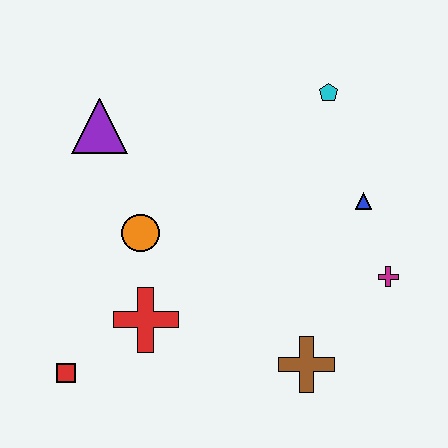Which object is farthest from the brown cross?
The purple triangle is farthest from the brown cross.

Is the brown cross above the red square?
Yes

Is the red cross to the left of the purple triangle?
No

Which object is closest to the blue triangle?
The magenta cross is closest to the blue triangle.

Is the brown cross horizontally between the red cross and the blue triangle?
Yes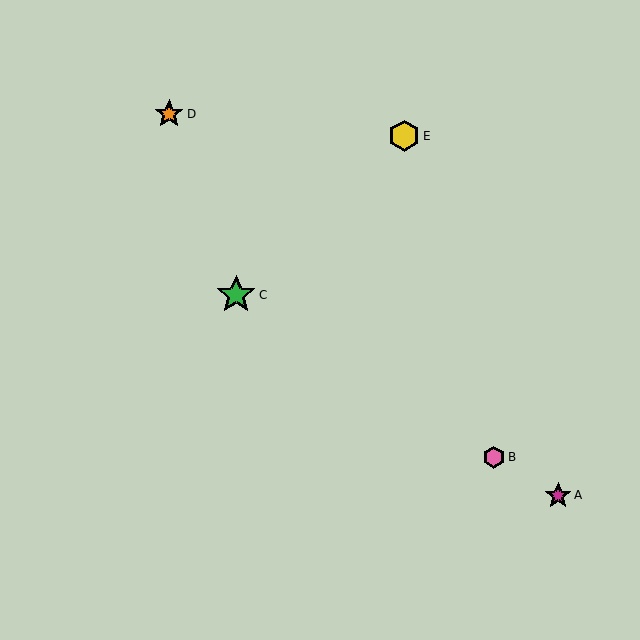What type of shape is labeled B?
Shape B is a pink hexagon.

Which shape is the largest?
The green star (labeled C) is the largest.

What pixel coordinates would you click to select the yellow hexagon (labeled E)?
Click at (404, 136) to select the yellow hexagon E.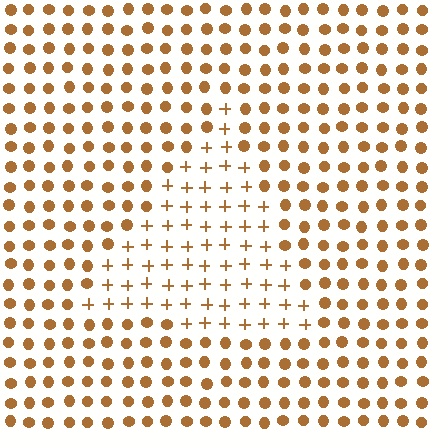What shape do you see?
I see a triangle.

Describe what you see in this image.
The image is filled with small brown elements arranged in a uniform grid. A triangle-shaped region contains plus signs, while the surrounding area contains circles. The boundary is defined purely by the change in element shape.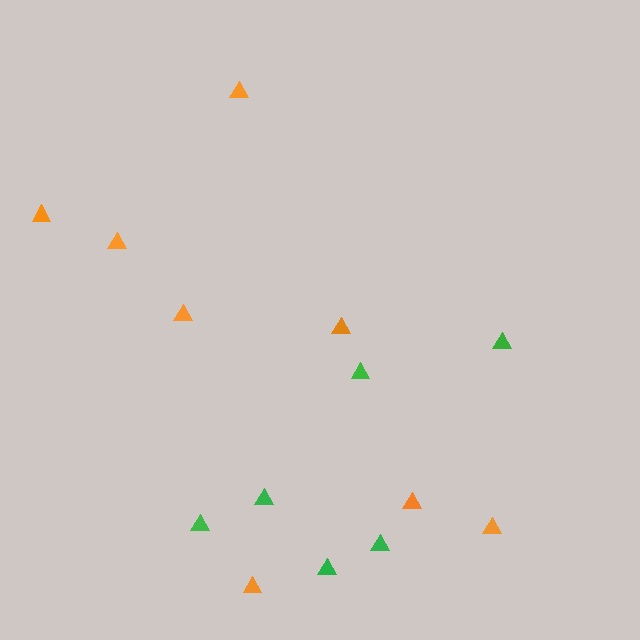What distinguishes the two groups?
There are 2 groups: one group of orange triangles (8) and one group of green triangles (6).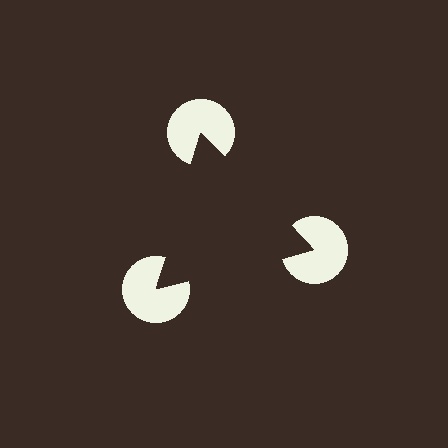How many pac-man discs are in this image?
There are 3 — one at each vertex of the illusory triangle.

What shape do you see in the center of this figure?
An illusory triangle — its edges are inferred from the aligned wedge cuts in the pac-man discs, not physically drawn.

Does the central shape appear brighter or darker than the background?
It typically appears slightly darker than the background, even though no actual brightness change is drawn.